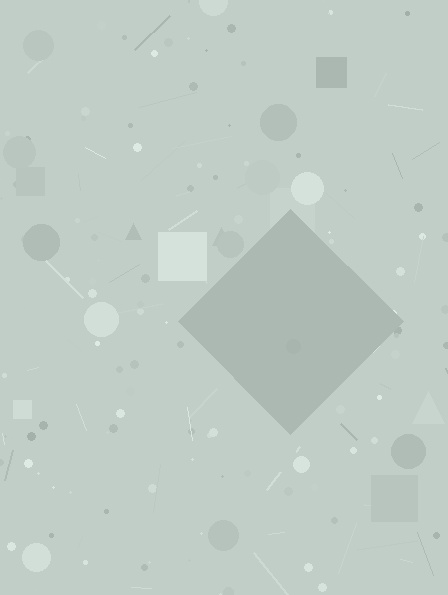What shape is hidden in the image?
A diamond is hidden in the image.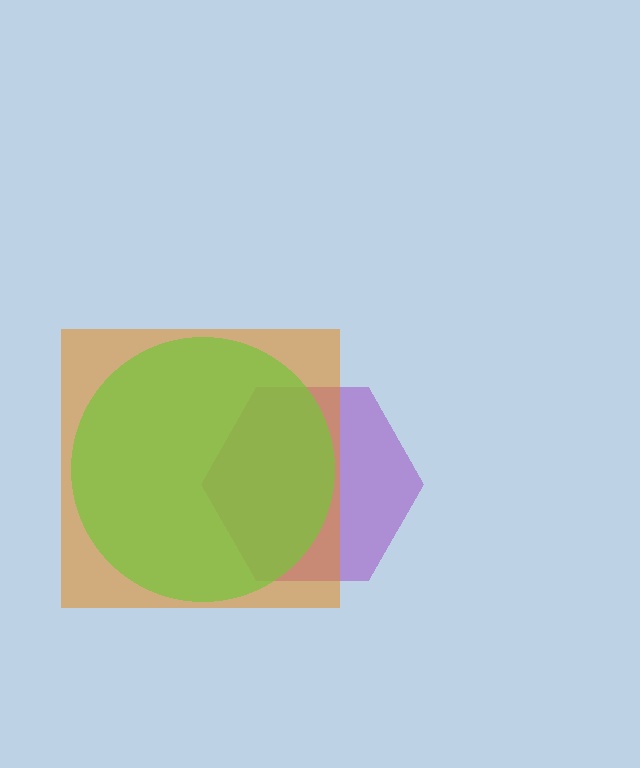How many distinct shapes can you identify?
There are 3 distinct shapes: a purple hexagon, an orange square, a lime circle.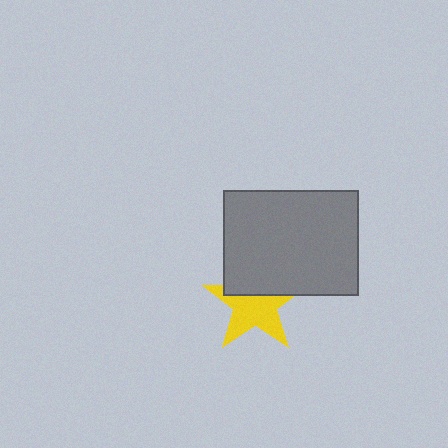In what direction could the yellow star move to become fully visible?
The yellow star could move down. That would shift it out from behind the gray rectangle entirely.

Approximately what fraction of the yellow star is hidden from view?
Roughly 36% of the yellow star is hidden behind the gray rectangle.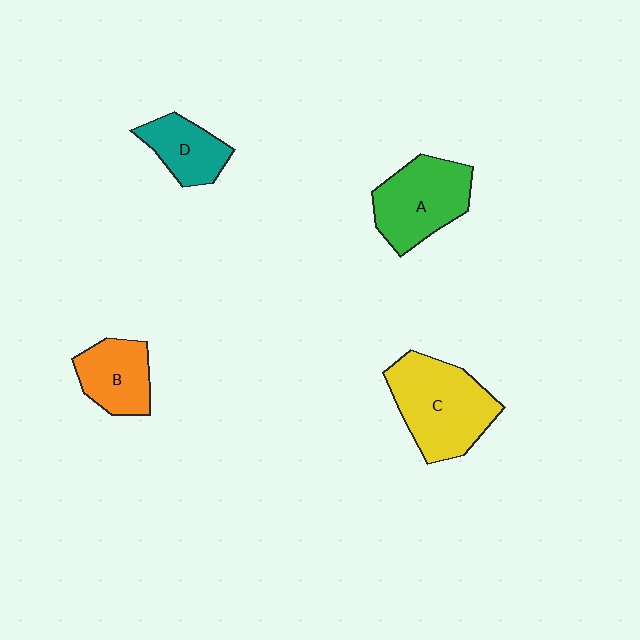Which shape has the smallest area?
Shape D (teal).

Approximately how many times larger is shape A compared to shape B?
Approximately 1.4 times.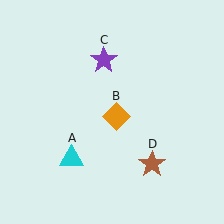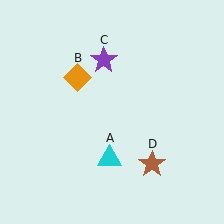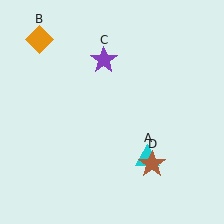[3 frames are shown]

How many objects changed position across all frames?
2 objects changed position: cyan triangle (object A), orange diamond (object B).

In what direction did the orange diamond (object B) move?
The orange diamond (object B) moved up and to the left.